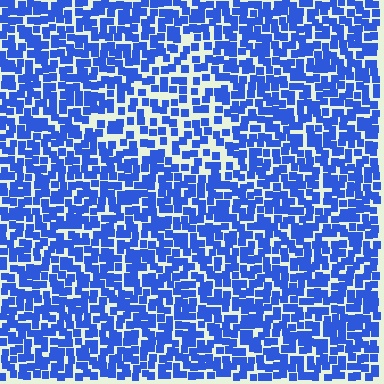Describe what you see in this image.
The image contains small blue elements arranged at two different densities. A triangle-shaped region is visible where the elements are less densely packed than the surrounding area.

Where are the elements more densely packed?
The elements are more densely packed outside the triangle boundary.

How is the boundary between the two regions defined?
The boundary is defined by a change in element density (approximately 1.7x ratio). All elements are the same color, size, and shape.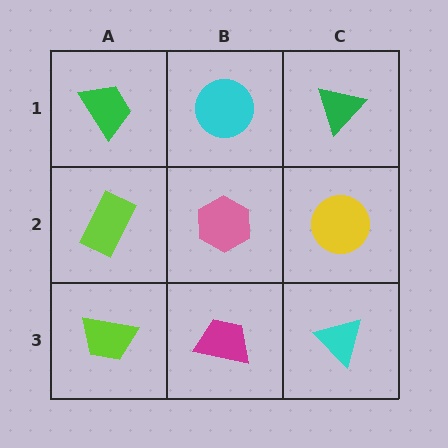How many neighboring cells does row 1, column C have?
2.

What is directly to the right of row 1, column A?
A cyan circle.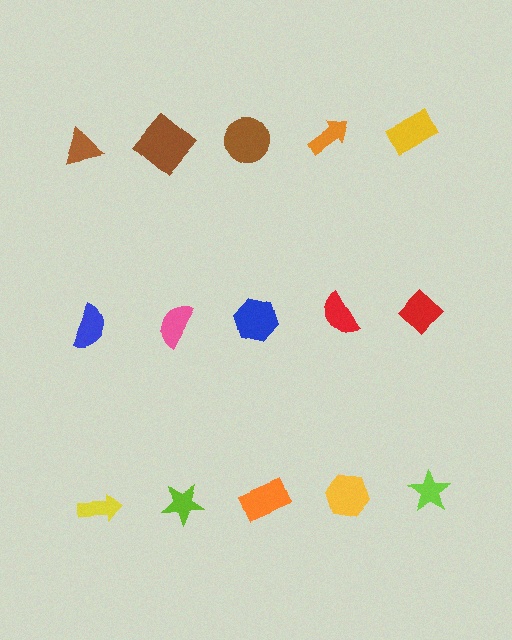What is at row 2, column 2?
A pink semicircle.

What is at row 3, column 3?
An orange rectangle.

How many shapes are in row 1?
5 shapes.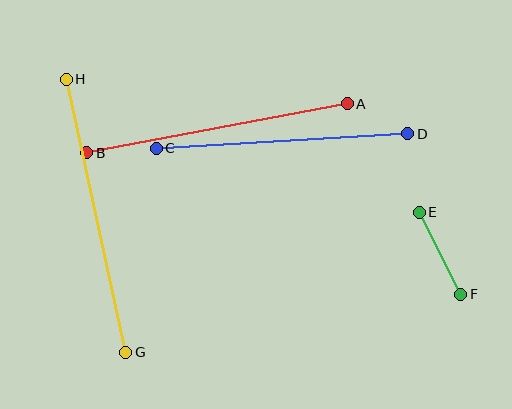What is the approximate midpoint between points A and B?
The midpoint is at approximately (217, 128) pixels.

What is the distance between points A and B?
The distance is approximately 265 pixels.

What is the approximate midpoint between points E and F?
The midpoint is at approximately (440, 253) pixels.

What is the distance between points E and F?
The distance is approximately 92 pixels.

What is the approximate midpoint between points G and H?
The midpoint is at approximately (96, 216) pixels.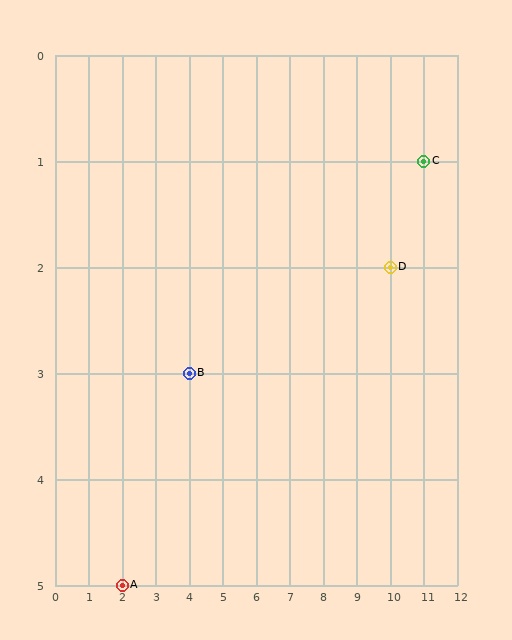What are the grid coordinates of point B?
Point B is at grid coordinates (4, 3).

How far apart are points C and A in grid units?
Points C and A are 9 columns and 4 rows apart (about 9.8 grid units diagonally).